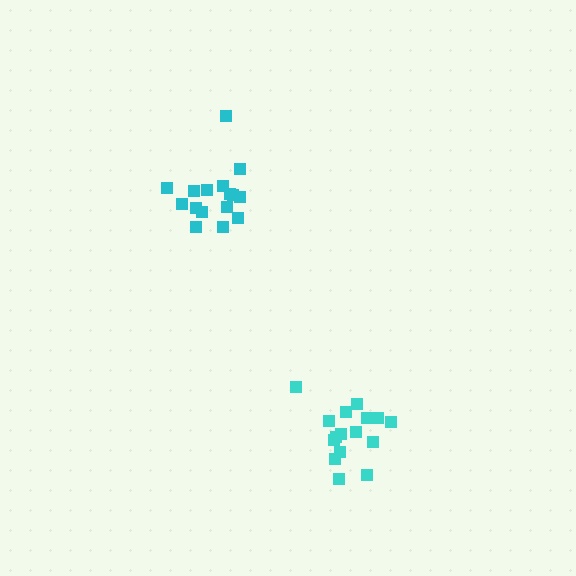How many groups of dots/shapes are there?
There are 2 groups.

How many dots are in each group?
Group 1: 16 dots, Group 2: 16 dots (32 total).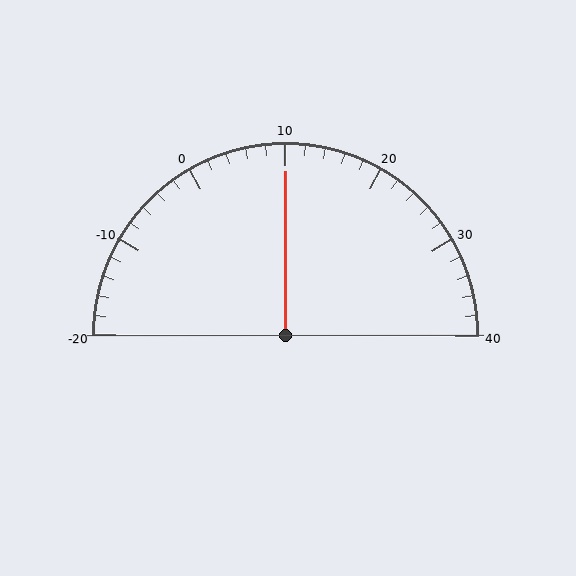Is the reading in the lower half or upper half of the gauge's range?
The reading is in the upper half of the range (-20 to 40).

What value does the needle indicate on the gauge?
The needle indicates approximately 10.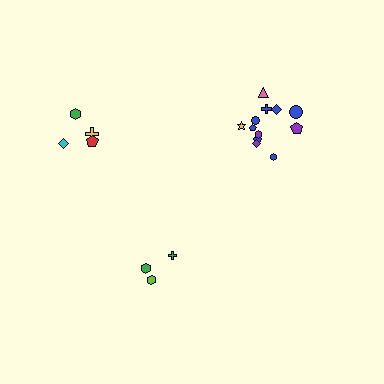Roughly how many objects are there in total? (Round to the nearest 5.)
Roughly 20 objects in total.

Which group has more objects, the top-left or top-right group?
The top-right group.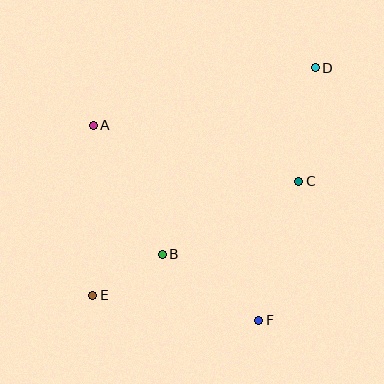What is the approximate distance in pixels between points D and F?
The distance between D and F is approximately 259 pixels.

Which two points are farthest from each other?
Points D and E are farthest from each other.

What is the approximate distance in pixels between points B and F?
The distance between B and F is approximately 117 pixels.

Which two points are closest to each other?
Points B and E are closest to each other.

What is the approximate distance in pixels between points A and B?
The distance between A and B is approximately 147 pixels.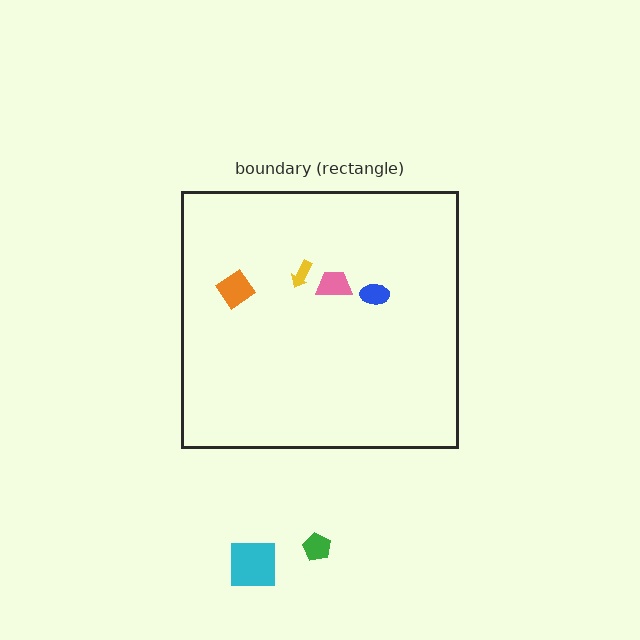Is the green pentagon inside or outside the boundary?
Outside.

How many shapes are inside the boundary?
4 inside, 2 outside.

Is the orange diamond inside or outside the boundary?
Inside.